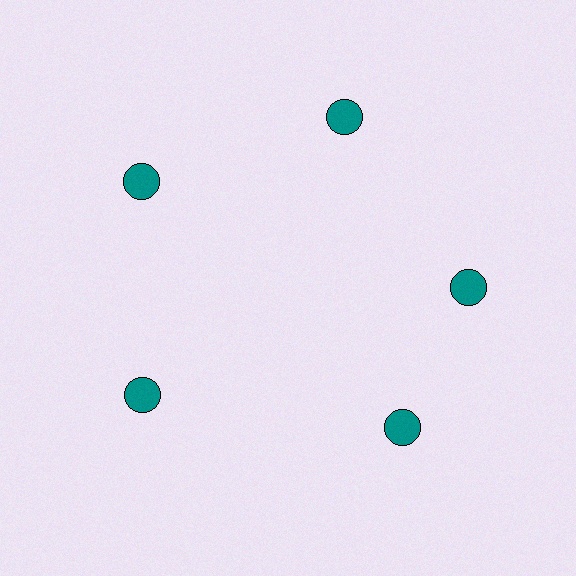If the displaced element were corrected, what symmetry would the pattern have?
It would have 5-fold rotational symmetry — the pattern would map onto itself every 72 degrees.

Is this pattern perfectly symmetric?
No. The 5 teal circles are arranged in a ring, but one element near the 5 o'clock position is rotated out of alignment along the ring, breaking the 5-fold rotational symmetry.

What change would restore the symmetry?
The symmetry would be restored by rotating it back into even spacing with its neighbors so that all 5 circles sit at equal angles and equal distance from the center.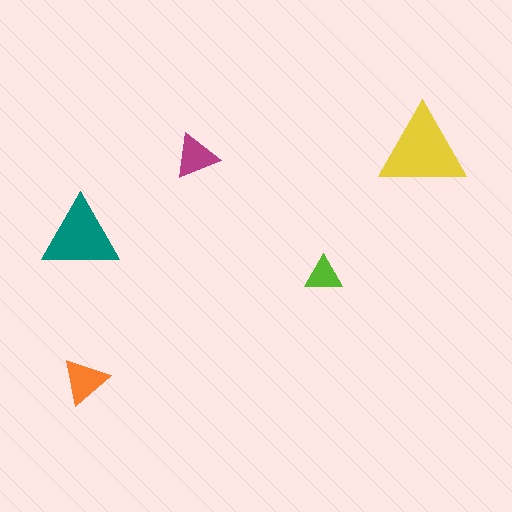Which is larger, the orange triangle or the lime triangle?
The orange one.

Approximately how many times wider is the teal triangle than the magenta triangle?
About 1.5 times wider.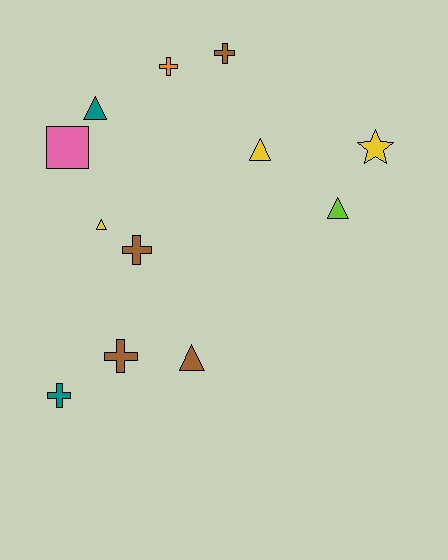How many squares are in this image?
There is 1 square.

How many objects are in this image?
There are 12 objects.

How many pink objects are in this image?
There is 1 pink object.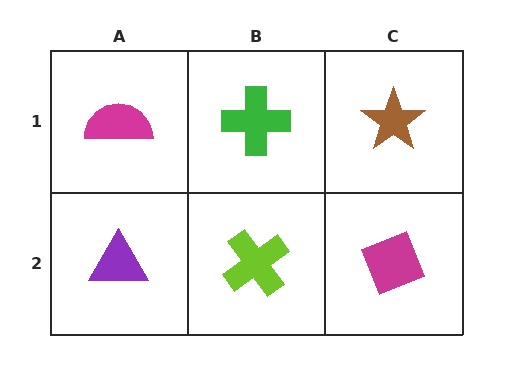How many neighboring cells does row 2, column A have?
2.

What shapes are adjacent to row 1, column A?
A purple triangle (row 2, column A), a green cross (row 1, column B).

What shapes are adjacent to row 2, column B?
A green cross (row 1, column B), a purple triangle (row 2, column A), a magenta diamond (row 2, column C).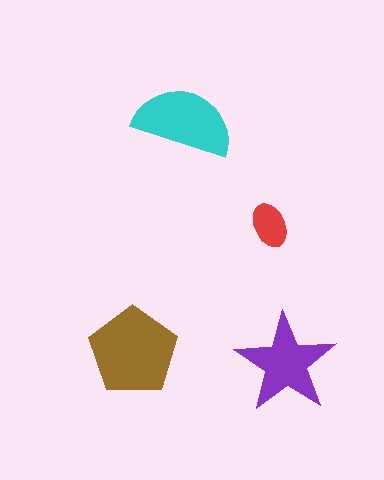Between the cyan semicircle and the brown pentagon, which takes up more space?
The brown pentagon.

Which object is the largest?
The brown pentagon.